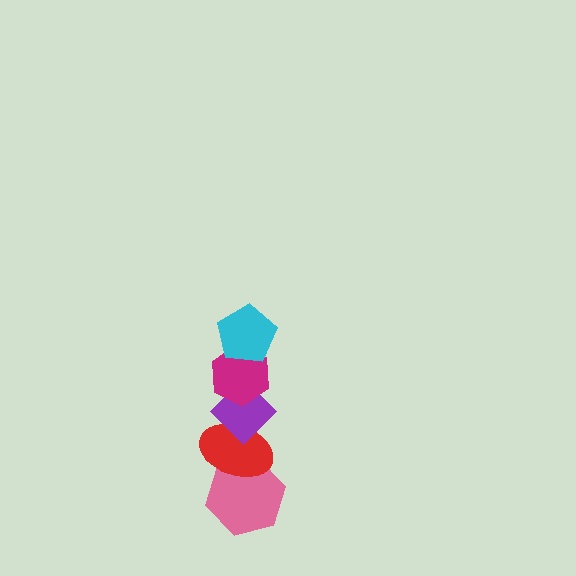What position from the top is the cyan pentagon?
The cyan pentagon is 1st from the top.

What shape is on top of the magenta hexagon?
The cyan pentagon is on top of the magenta hexagon.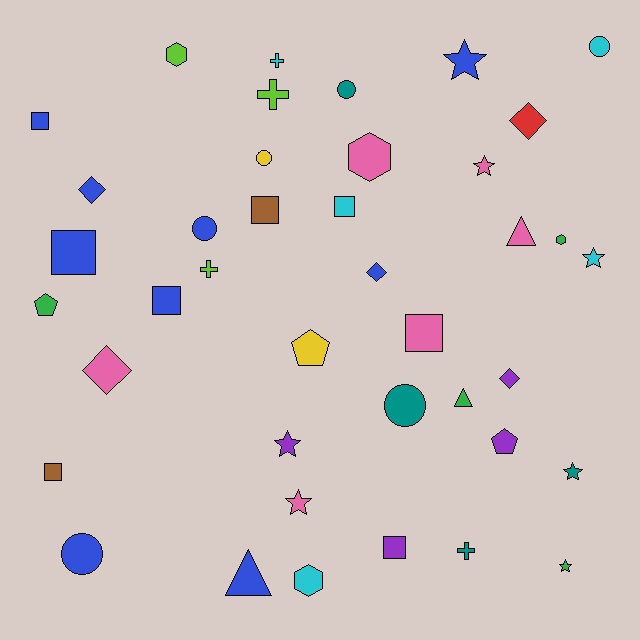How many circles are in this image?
There are 6 circles.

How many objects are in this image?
There are 40 objects.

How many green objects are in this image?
There are 4 green objects.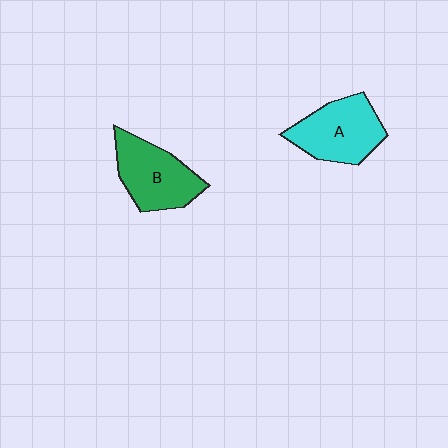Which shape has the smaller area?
Shape B (green).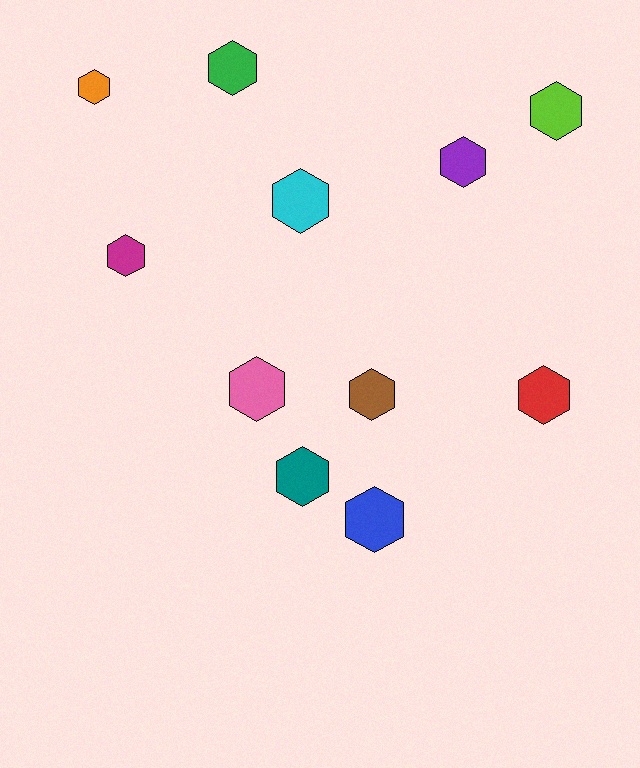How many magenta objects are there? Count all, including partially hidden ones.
There is 1 magenta object.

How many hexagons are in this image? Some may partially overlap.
There are 11 hexagons.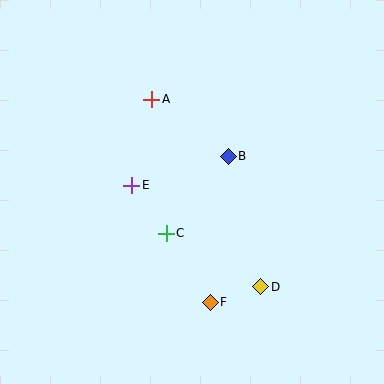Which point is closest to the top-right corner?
Point B is closest to the top-right corner.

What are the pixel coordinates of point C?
Point C is at (166, 233).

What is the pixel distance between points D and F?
The distance between D and F is 53 pixels.